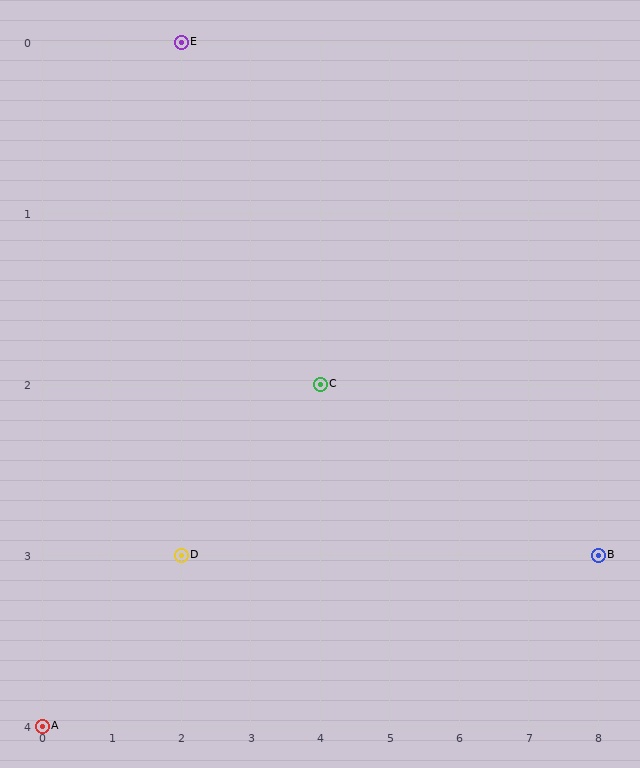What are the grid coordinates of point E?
Point E is at grid coordinates (2, 0).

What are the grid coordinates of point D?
Point D is at grid coordinates (2, 3).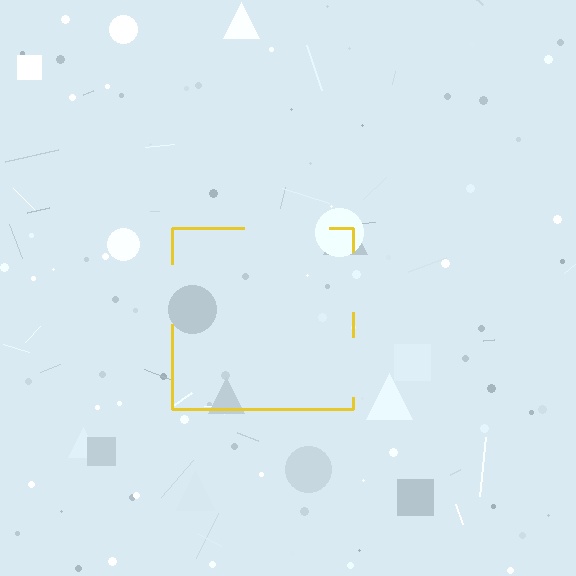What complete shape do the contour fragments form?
The contour fragments form a square.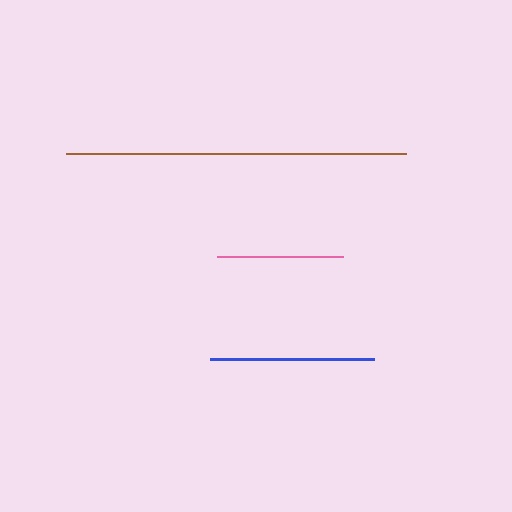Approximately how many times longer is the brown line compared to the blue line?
The brown line is approximately 2.1 times the length of the blue line.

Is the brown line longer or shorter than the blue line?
The brown line is longer than the blue line.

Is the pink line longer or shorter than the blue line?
The blue line is longer than the pink line.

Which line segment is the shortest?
The pink line is the shortest at approximately 126 pixels.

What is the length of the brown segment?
The brown segment is approximately 340 pixels long.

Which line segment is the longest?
The brown line is the longest at approximately 340 pixels.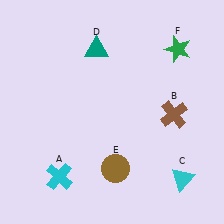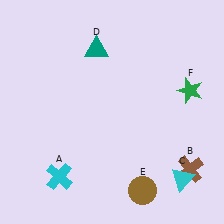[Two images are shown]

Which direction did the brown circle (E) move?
The brown circle (E) moved right.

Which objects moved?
The objects that moved are: the brown cross (B), the brown circle (E), the green star (F).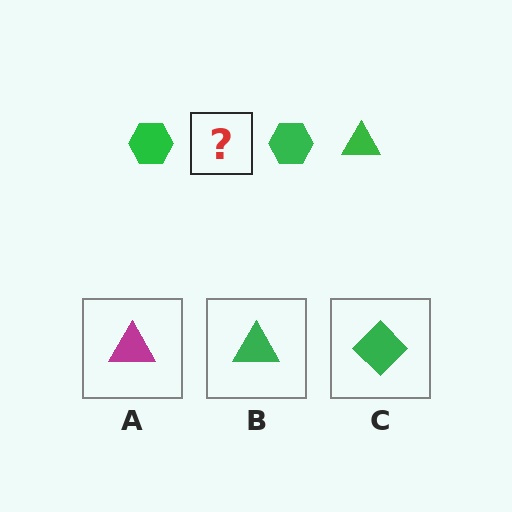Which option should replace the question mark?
Option B.